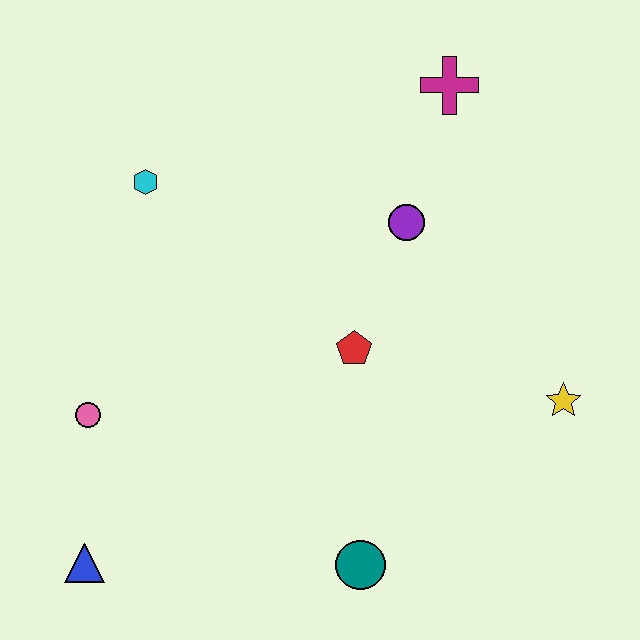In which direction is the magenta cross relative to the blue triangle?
The magenta cross is above the blue triangle.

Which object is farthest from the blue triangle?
The magenta cross is farthest from the blue triangle.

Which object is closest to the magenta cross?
The purple circle is closest to the magenta cross.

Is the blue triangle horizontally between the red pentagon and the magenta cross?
No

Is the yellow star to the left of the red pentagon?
No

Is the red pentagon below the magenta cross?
Yes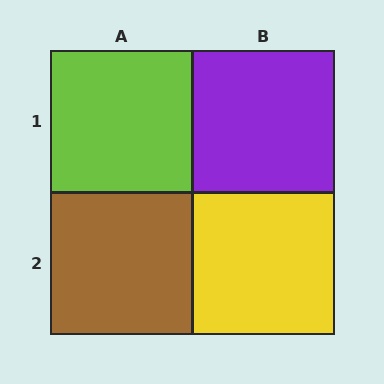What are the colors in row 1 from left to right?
Lime, purple.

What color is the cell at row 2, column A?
Brown.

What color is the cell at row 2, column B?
Yellow.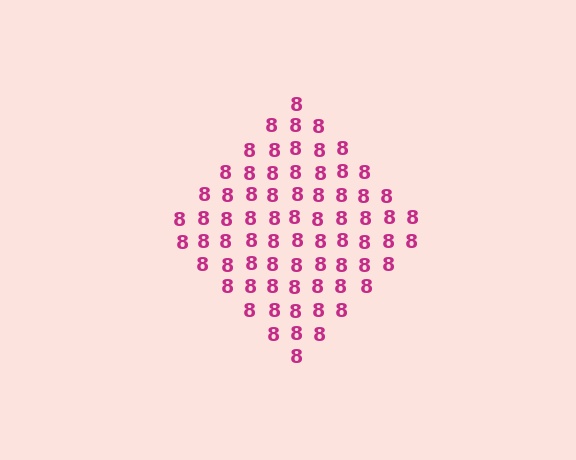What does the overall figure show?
The overall figure shows a diamond.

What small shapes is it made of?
It is made of small digit 8's.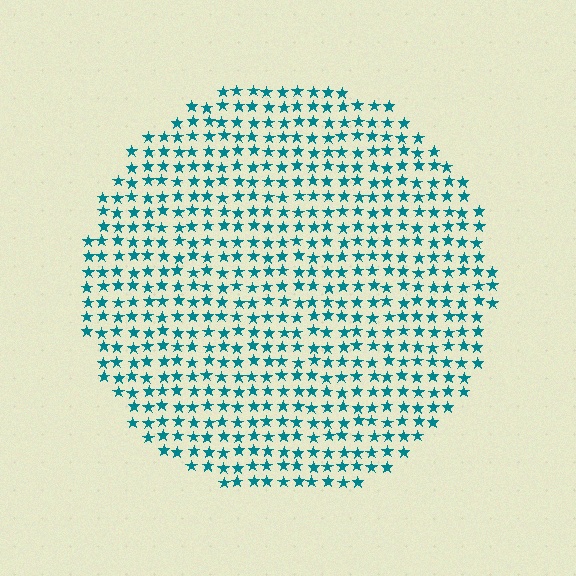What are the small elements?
The small elements are stars.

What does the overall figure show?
The overall figure shows a circle.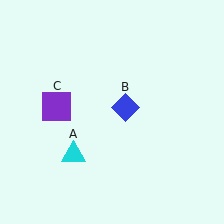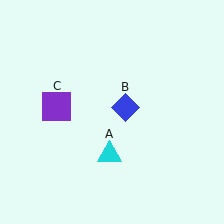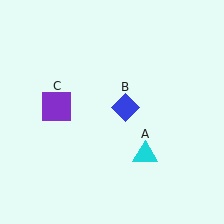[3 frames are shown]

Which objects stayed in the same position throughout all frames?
Blue diamond (object B) and purple square (object C) remained stationary.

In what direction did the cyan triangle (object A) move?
The cyan triangle (object A) moved right.